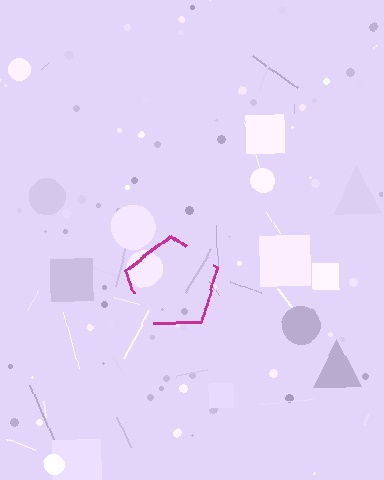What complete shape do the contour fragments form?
The contour fragments form a pentagon.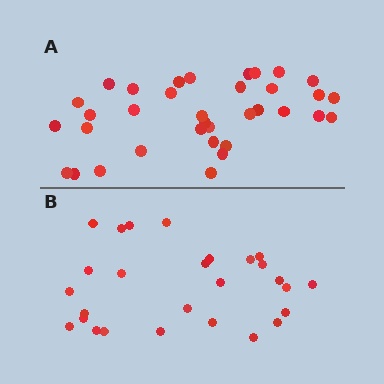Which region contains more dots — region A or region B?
Region A (the top region) has more dots.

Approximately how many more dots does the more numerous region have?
Region A has roughly 8 or so more dots than region B.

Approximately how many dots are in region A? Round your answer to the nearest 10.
About 40 dots. (The exact count is 35, which rounds to 40.)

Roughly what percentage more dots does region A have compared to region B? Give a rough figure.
About 30% more.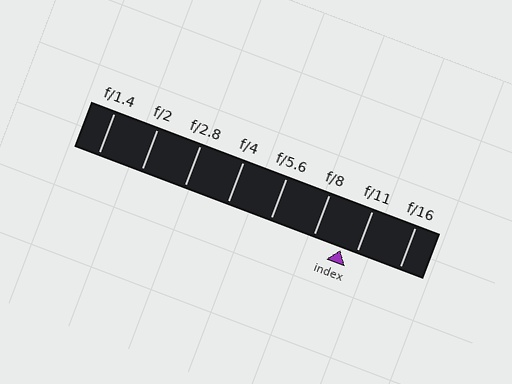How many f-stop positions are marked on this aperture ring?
There are 8 f-stop positions marked.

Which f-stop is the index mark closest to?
The index mark is closest to f/11.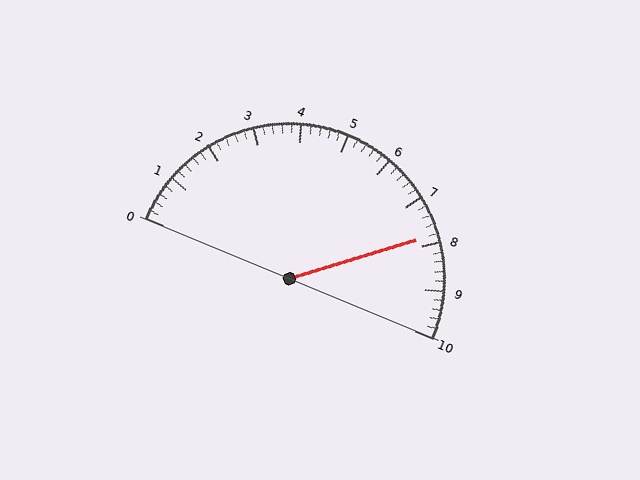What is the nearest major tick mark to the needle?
The nearest major tick mark is 8.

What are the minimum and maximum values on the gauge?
The gauge ranges from 0 to 10.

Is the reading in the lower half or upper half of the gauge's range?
The reading is in the upper half of the range (0 to 10).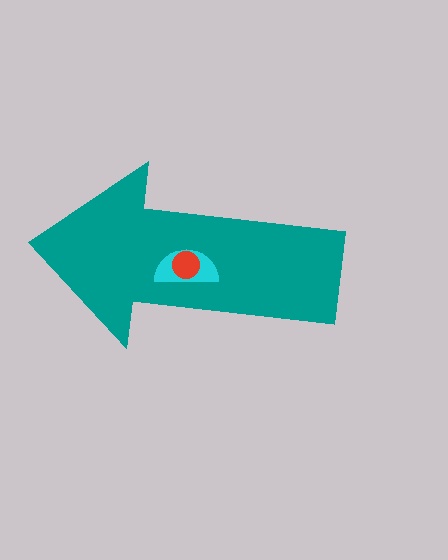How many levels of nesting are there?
3.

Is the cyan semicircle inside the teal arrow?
Yes.